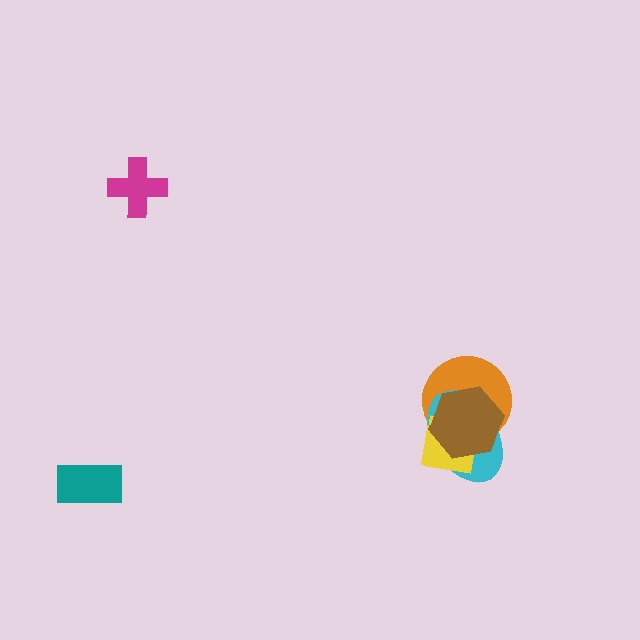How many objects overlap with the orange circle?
3 objects overlap with the orange circle.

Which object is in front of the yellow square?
The brown hexagon is in front of the yellow square.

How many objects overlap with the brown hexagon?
3 objects overlap with the brown hexagon.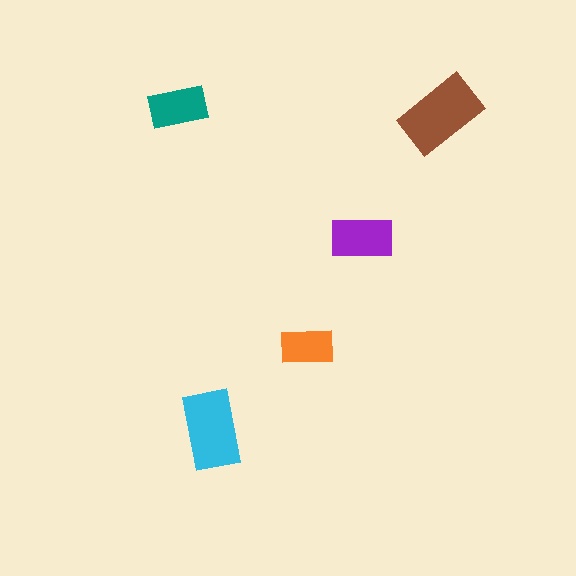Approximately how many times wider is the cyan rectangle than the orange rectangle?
About 1.5 times wider.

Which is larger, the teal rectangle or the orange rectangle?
The teal one.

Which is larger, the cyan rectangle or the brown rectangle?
The brown one.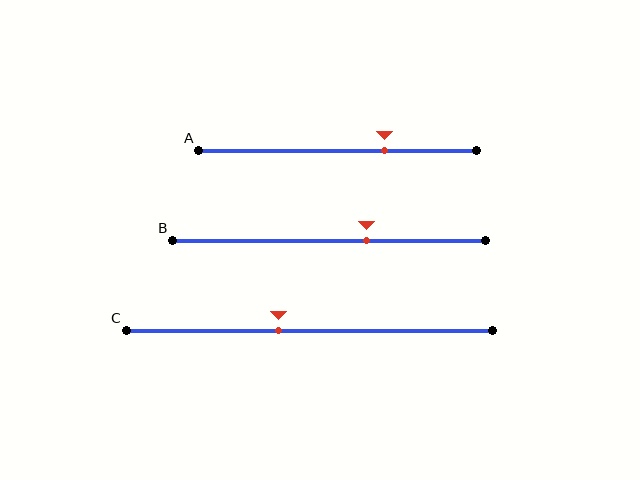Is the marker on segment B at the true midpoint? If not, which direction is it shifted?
No, the marker on segment B is shifted to the right by about 12% of the segment length.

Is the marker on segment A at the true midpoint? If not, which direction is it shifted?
No, the marker on segment A is shifted to the right by about 17% of the segment length.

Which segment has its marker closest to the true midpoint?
Segment C has its marker closest to the true midpoint.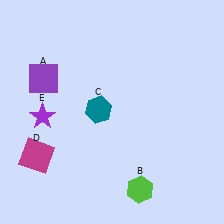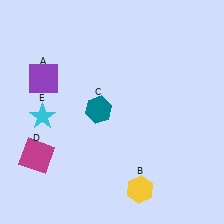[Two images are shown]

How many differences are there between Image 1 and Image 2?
There are 2 differences between the two images.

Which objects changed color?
B changed from lime to yellow. E changed from purple to cyan.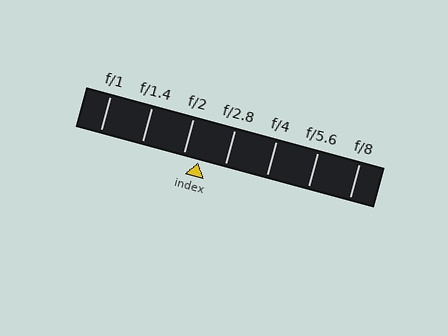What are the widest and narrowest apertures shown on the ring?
The widest aperture shown is f/1 and the narrowest is f/8.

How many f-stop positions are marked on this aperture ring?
There are 7 f-stop positions marked.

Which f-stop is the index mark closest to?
The index mark is closest to f/2.